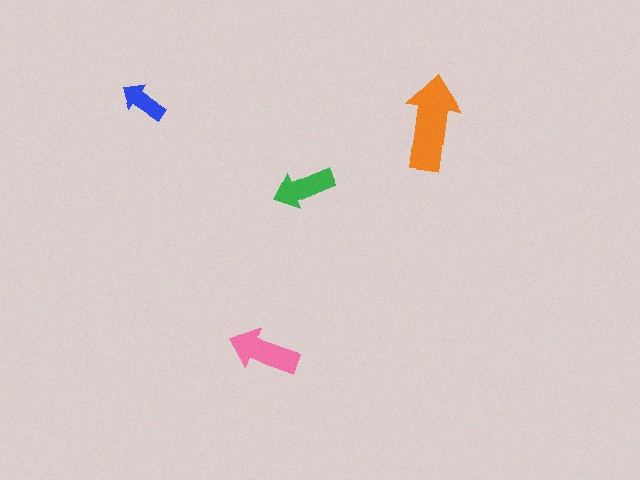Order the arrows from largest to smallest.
the orange one, the pink one, the green one, the blue one.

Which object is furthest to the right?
The orange arrow is rightmost.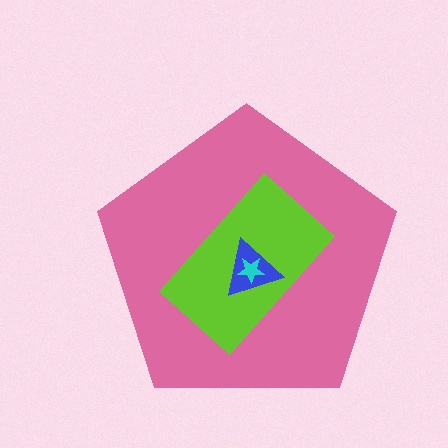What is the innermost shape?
The cyan star.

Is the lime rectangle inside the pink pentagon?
Yes.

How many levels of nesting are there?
4.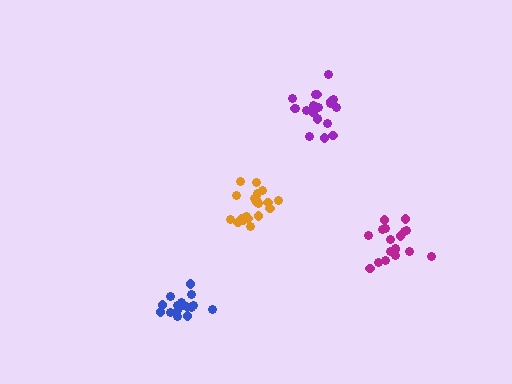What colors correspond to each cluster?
The clusters are colored: magenta, purple, blue, orange.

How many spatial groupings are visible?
There are 4 spatial groupings.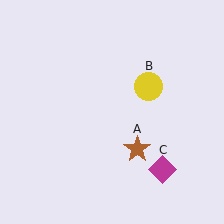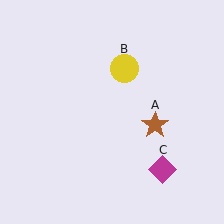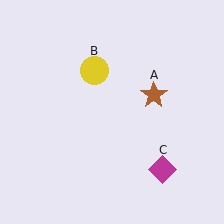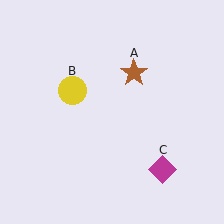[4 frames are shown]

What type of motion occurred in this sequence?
The brown star (object A), yellow circle (object B) rotated counterclockwise around the center of the scene.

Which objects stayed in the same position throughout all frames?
Magenta diamond (object C) remained stationary.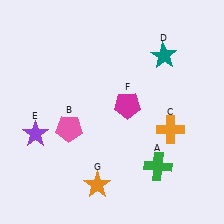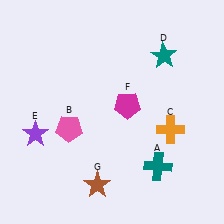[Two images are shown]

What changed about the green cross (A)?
In Image 1, A is green. In Image 2, it changed to teal.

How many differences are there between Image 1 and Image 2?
There are 2 differences between the two images.